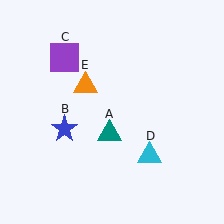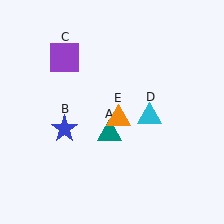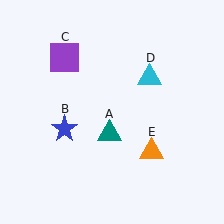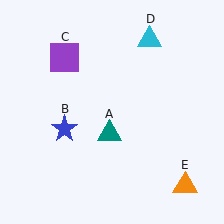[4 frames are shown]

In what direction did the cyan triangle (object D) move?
The cyan triangle (object D) moved up.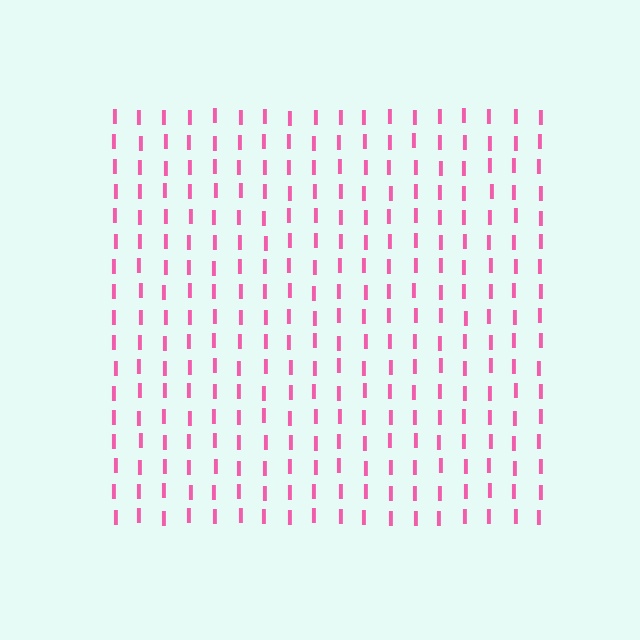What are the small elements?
The small elements are letter I's.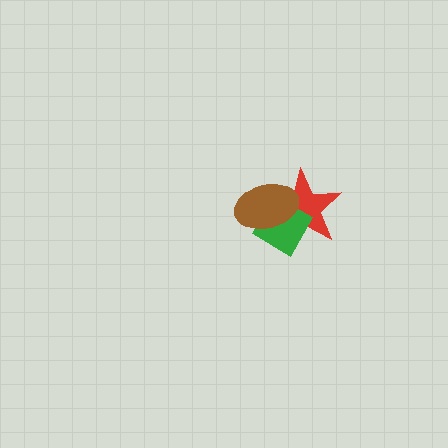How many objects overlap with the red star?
2 objects overlap with the red star.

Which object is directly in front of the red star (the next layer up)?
The green diamond is directly in front of the red star.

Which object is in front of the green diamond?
The brown ellipse is in front of the green diamond.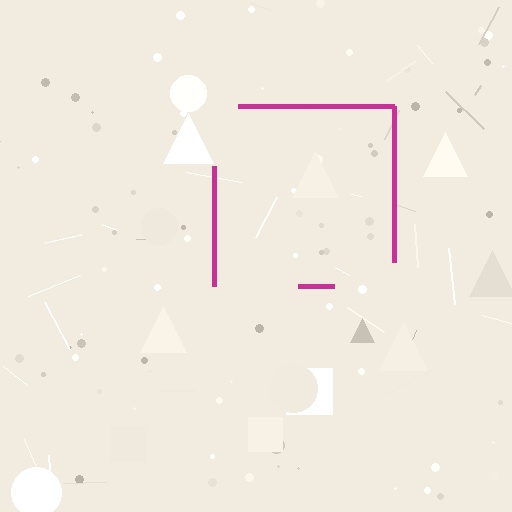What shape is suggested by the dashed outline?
The dashed outline suggests a square.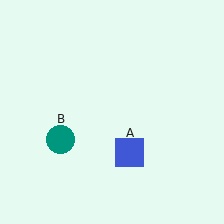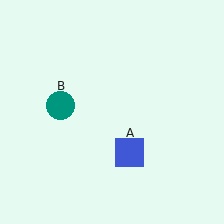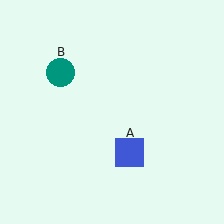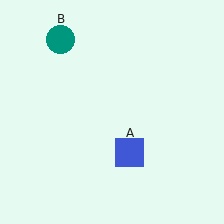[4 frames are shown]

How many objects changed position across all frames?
1 object changed position: teal circle (object B).